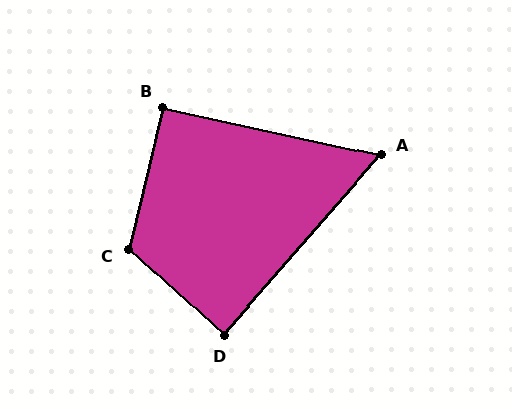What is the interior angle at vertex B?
Approximately 91 degrees (approximately right).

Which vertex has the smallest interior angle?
A, at approximately 61 degrees.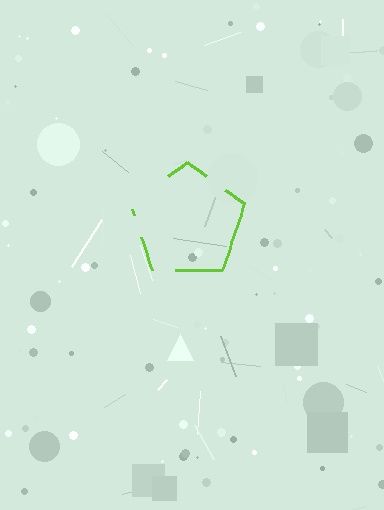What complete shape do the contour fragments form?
The contour fragments form a pentagon.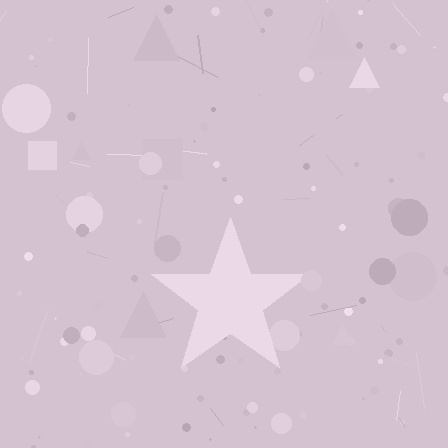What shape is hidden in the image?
A star is hidden in the image.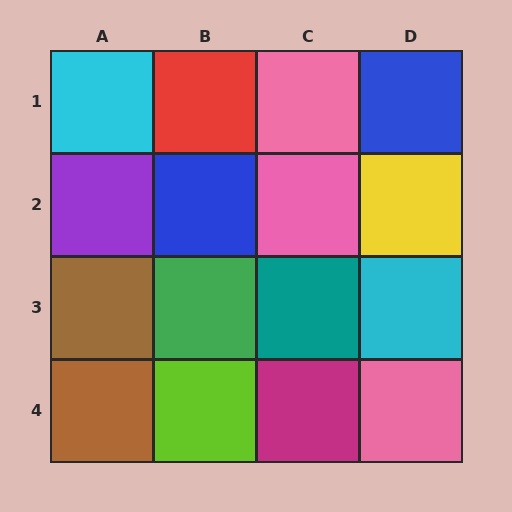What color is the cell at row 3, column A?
Brown.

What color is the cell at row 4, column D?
Pink.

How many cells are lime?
1 cell is lime.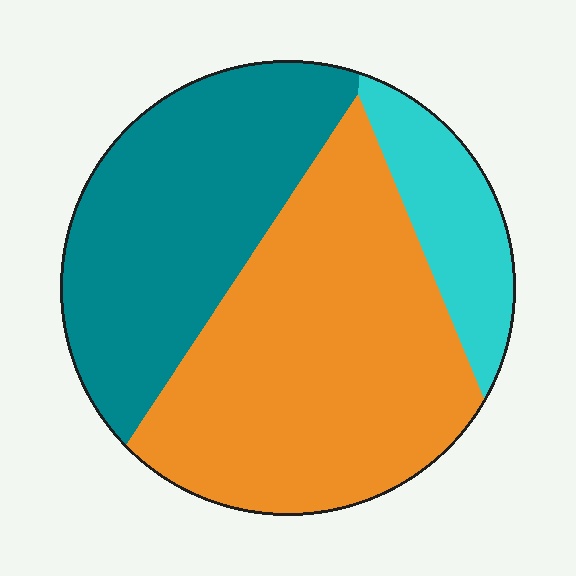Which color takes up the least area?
Cyan, at roughly 15%.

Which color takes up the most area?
Orange, at roughly 50%.